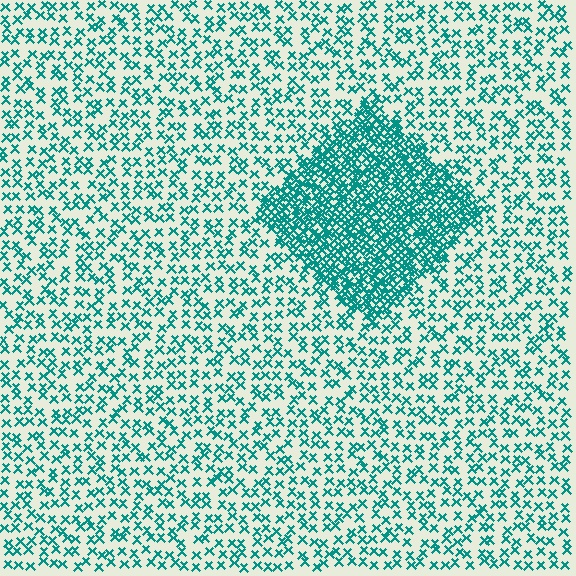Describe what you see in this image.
The image contains small teal elements arranged at two different densities. A diamond-shaped region is visible where the elements are more densely packed than the surrounding area.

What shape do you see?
I see a diamond.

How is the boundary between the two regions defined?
The boundary is defined by a change in element density (approximately 2.8x ratio). All elements are the same color, size, and shape.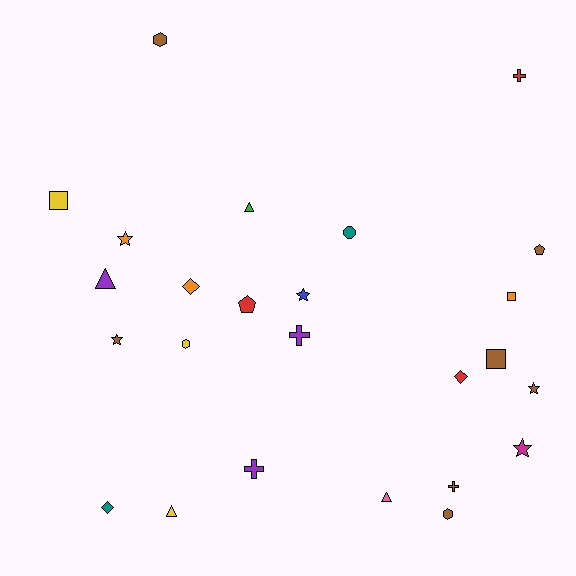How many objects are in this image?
There are 25 objects.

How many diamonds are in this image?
There are 3 diamonds.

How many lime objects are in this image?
There are no lime objects.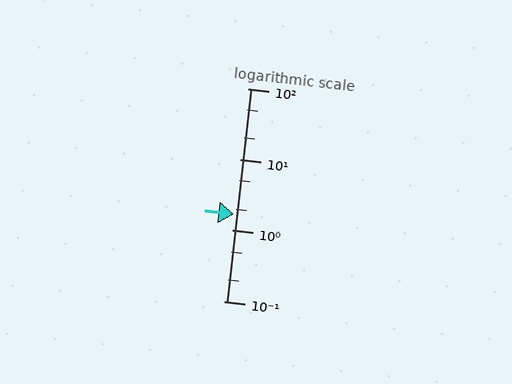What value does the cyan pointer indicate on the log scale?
The pointer indicates approximately 1.7.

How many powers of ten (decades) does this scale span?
The scale spans 3 decades, from 0.1 to 100.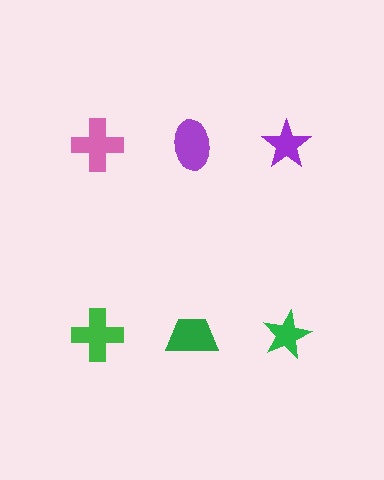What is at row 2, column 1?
A green cross.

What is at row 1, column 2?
A purple ellipse.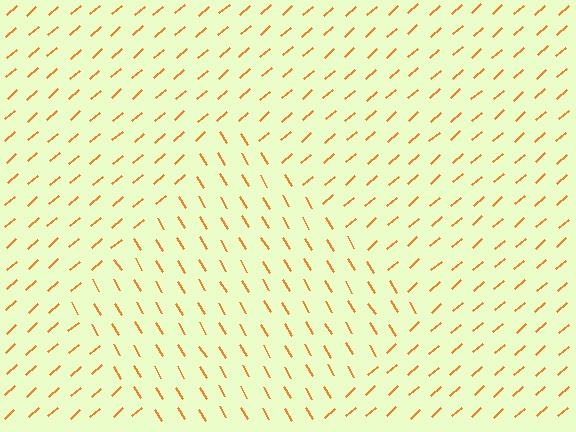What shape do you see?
I see a diamond.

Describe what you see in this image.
The image is filled with small orange line segments. A diamond region in the image has lines oriented differently from the surrounding lines, creating a visible texture boundary.